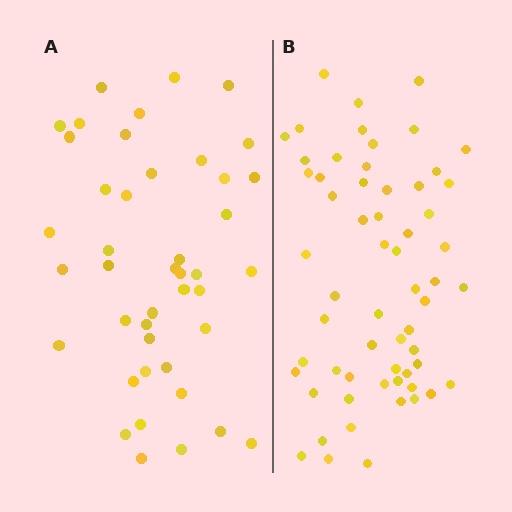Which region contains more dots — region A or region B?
Region B (the right region) has more dots.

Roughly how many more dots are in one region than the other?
Region B has approximately 15 more dots than region A.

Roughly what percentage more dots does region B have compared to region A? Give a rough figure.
About 40% more.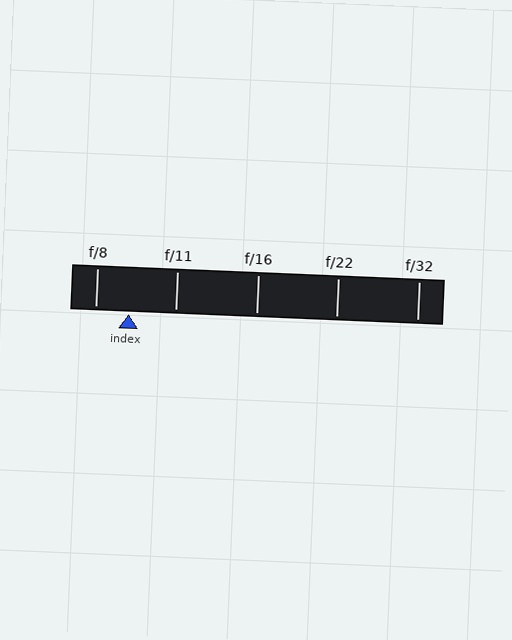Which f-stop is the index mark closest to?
The index mark is closest to f/8.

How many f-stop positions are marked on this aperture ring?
There are 5 f-stop positions marked.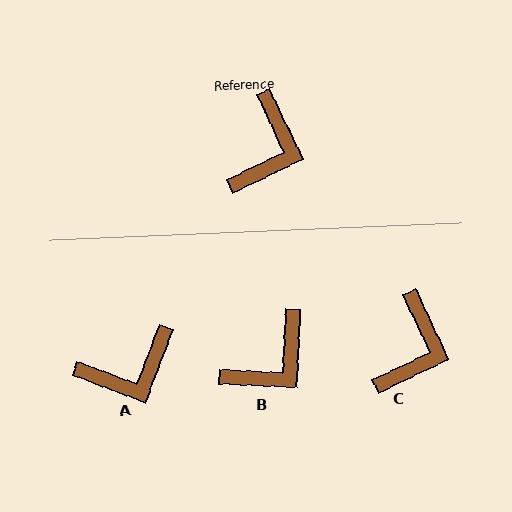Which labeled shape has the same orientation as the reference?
C.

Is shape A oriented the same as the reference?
No, it is off by about 46 degrees.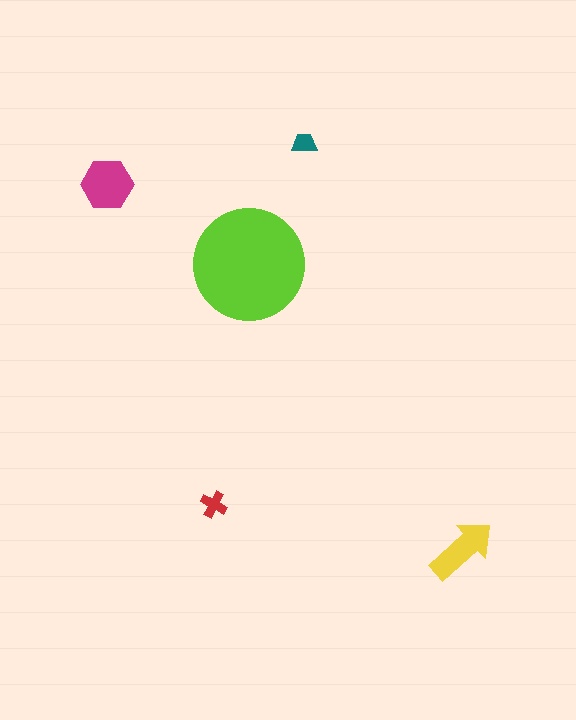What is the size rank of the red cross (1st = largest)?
4th.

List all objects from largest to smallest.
The lime circle, the magenta hexagon, the yellow arrow, the red cross, the teal trapezoid.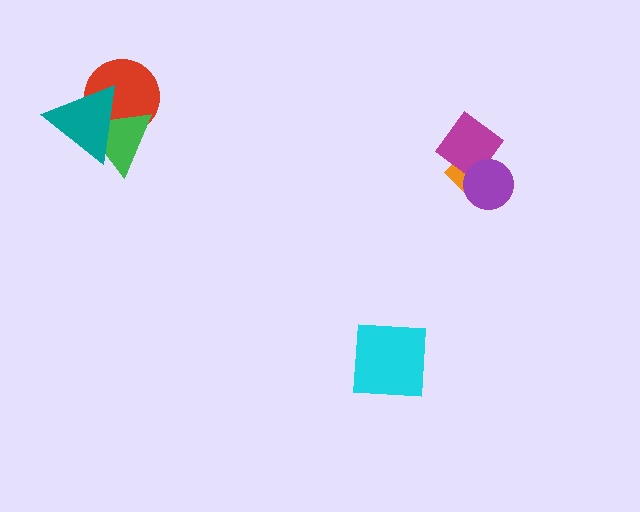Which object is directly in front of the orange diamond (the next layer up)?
The magenta diamond is directly in front of the orange diamond.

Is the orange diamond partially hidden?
Yes, it is partially covered by another shape.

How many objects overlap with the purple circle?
2 objects overlap with the purple circle.